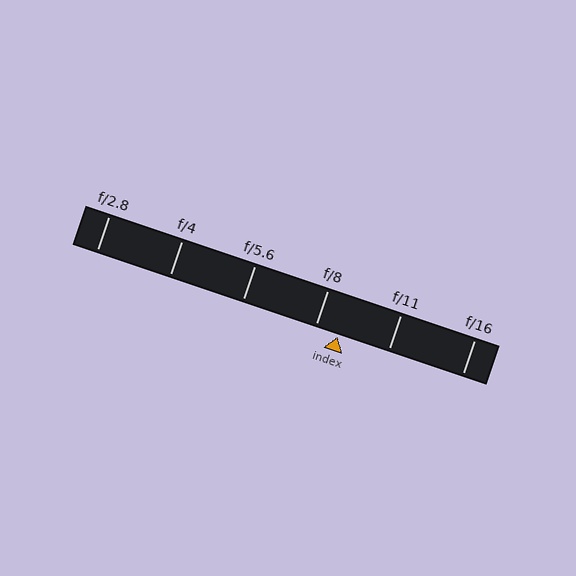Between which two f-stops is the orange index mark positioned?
The index mark is between f/8 and f/11.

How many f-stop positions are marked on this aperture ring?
There are 6 f-stop positions marked.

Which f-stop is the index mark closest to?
The index mark is closest to f/8.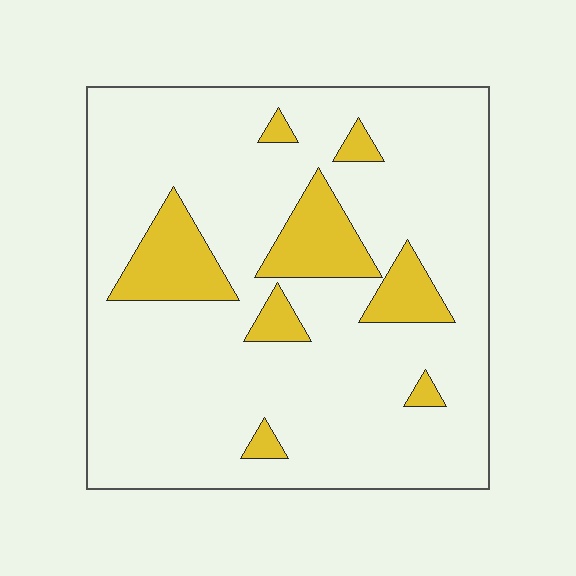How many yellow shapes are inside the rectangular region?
8.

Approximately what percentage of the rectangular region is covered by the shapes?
Approximately 15%.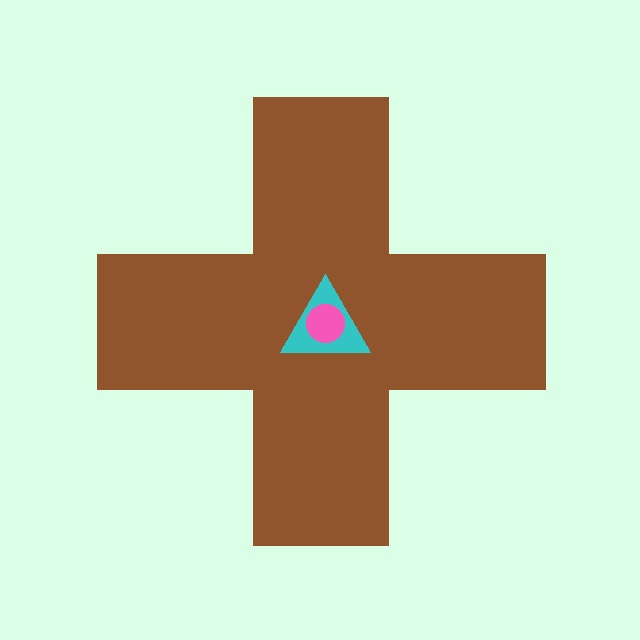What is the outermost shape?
The brown cross.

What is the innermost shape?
The pink circle.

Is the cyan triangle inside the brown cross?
Yes.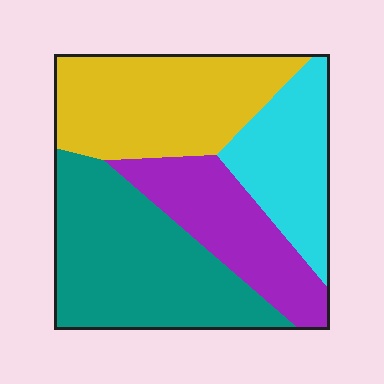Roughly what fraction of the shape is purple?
Purple takes up about one fifth (1/5) of the shape.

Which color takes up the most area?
Teal, at roughly 35%.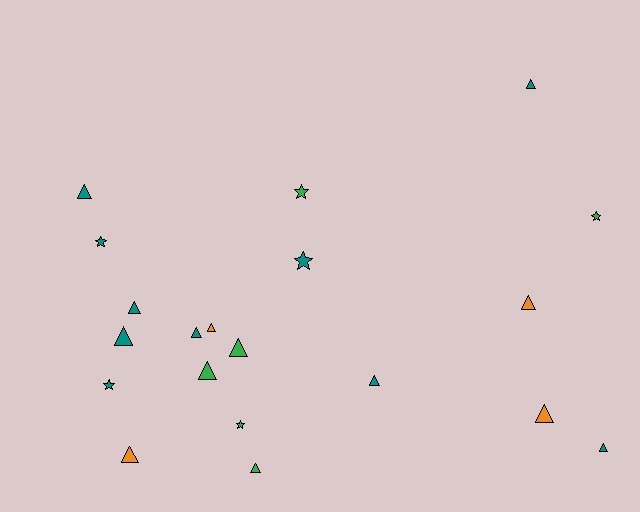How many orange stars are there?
There are no orange stars.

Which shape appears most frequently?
Triangle, with 14 objects.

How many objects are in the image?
There are 20 objects.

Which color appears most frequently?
Teal, with 10 objects.